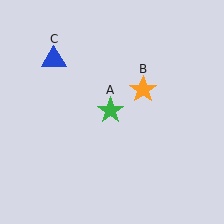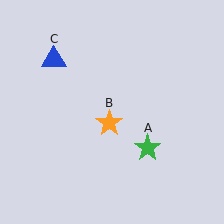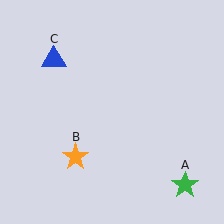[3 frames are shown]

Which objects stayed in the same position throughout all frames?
Blue triangle (object C) remained stationary.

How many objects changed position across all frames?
2 objects changed position: green star (object A), orange star (object B).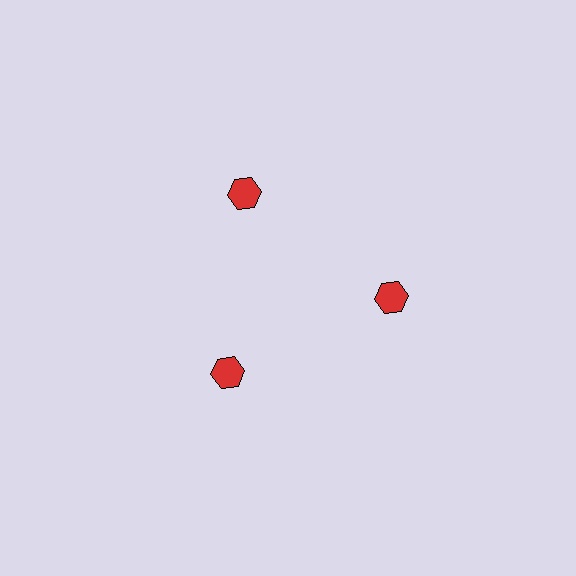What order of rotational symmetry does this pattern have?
This pattern has 3-fold rotational symmetry.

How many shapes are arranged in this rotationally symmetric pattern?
There are 3 shapes, arranged in 3 groups of 1.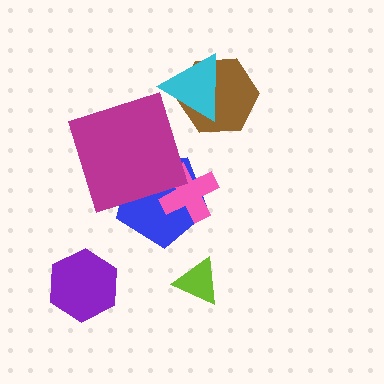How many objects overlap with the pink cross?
1 object overlaps with the pink cross.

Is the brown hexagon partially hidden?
Yes, it is partially covered by another shape.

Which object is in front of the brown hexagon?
The cyan triangle is in front of the brown hexagon.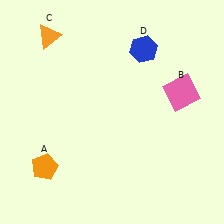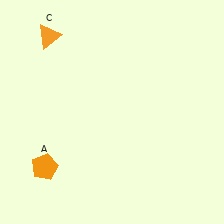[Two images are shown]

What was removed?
The blue hexagon (D), the pink square (B) were removed in Image 2.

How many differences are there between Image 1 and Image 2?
There are 2 differences between the two images.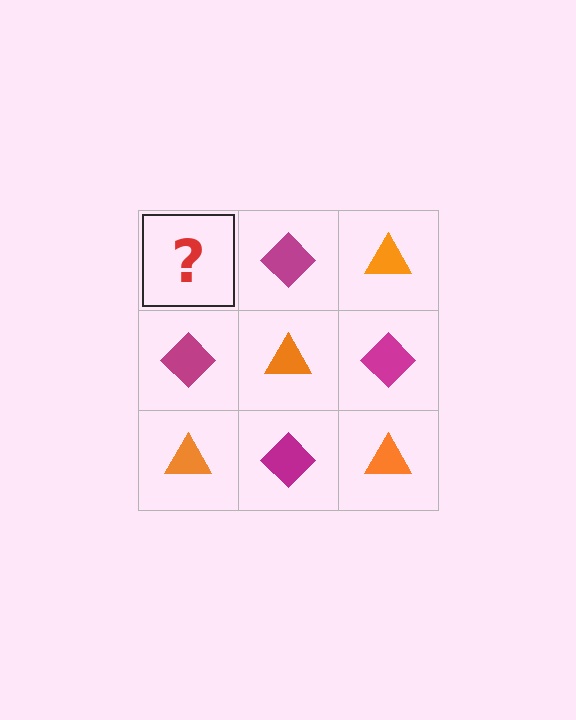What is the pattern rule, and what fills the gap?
The rule is that it alternates orange triangle and magenta diamond in a checkerboard pattern. The gap should be filled with an orange triangle.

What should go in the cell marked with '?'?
The missing cell should contain an orange triangle.